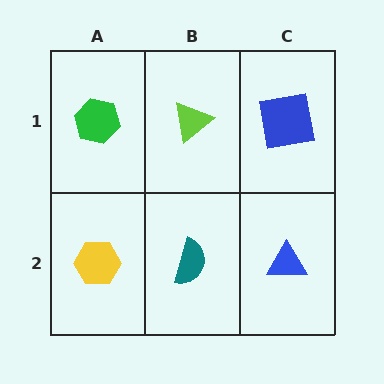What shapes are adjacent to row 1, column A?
A yellow hexagon (row 2, column A), a lime triangle (row 1, column B).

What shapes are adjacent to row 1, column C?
A blue triangle (row 2, column C), a lime triangle (row 1, column B).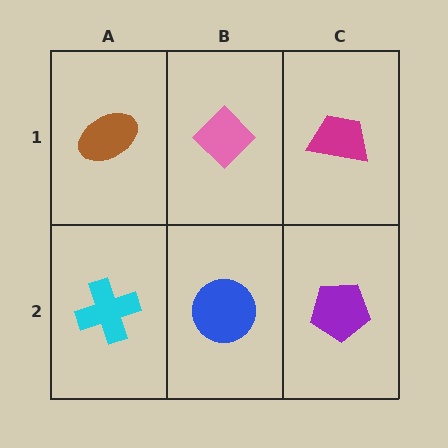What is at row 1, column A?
A brown ellipse.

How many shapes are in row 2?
3 shapes.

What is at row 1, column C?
A magenta trapezoid.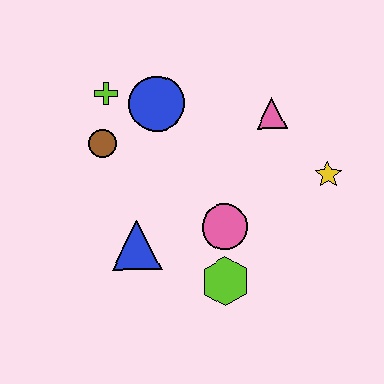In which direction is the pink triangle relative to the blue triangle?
The pink triangle is to the right of the blue triangle.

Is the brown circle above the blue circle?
No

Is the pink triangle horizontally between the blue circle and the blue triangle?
No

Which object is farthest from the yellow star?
The lime cross is farthest from the yellow star.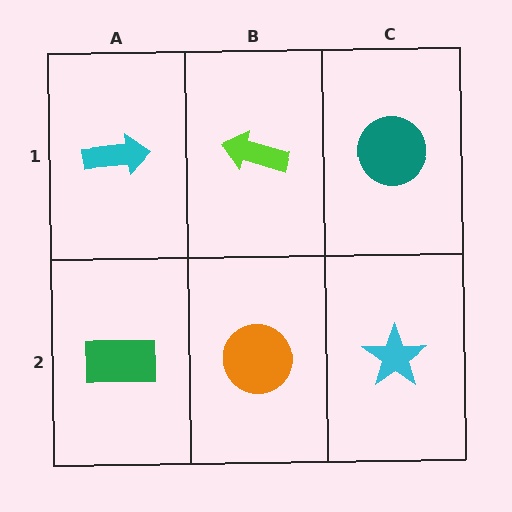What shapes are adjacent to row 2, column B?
A lime arrow (row 1, column B), a green rectangle (row 2, column A), a cyan star (row 2, column C).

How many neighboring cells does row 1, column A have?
2.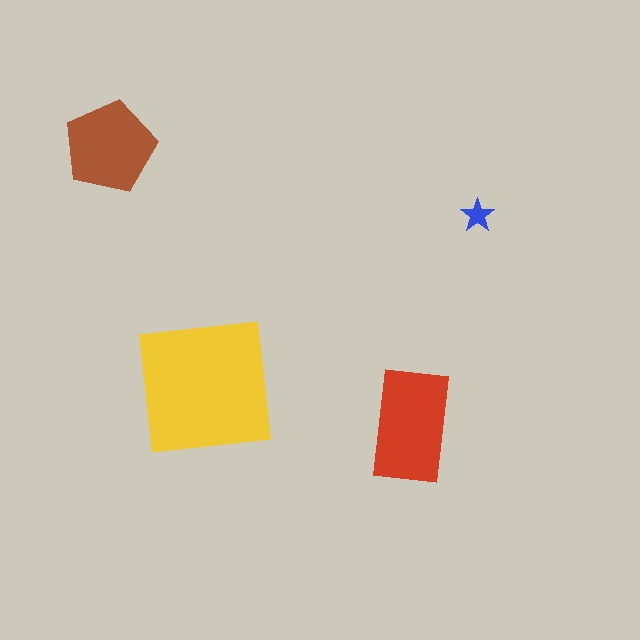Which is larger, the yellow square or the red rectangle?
The yellow square.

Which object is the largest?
The yellow square.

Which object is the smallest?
The blue star.